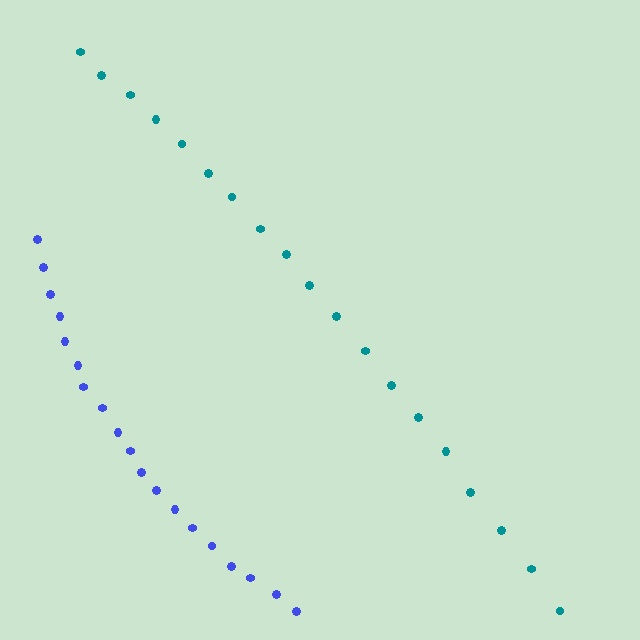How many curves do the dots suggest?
There are 2 distinct paths.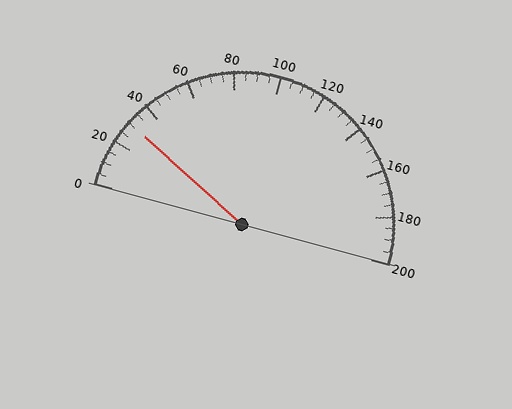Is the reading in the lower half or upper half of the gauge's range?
The reading is in the lower half of the range (0 to 200).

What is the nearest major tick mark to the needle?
The nearest major tick mark is 40.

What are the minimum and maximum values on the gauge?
The gauge ranges from 0 to 200.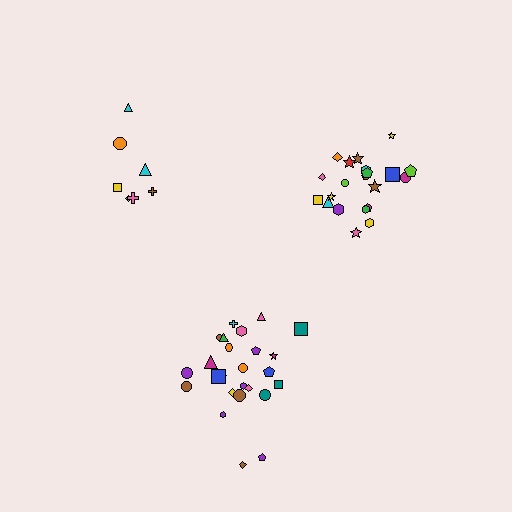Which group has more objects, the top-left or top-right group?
The top-right group.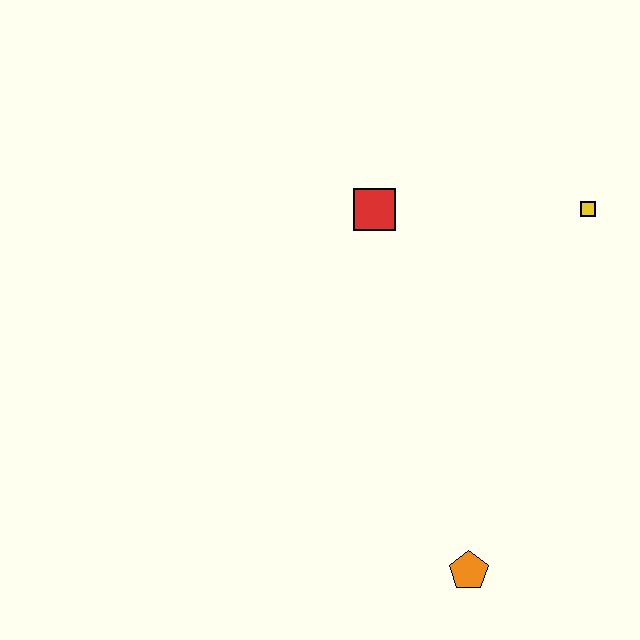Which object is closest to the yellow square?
The red square is closest to the yellow square.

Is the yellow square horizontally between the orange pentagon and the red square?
No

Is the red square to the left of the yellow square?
Yes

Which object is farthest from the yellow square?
The orange pentagon is farthest from the yellow square.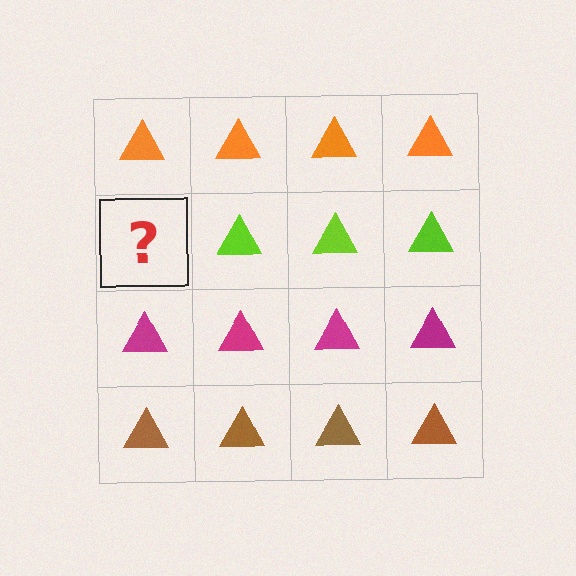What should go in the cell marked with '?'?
The missing cell should contain a lime triangle.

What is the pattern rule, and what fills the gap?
The rule is that each row has a consistent color. The gap should be filled with a lime triangle.